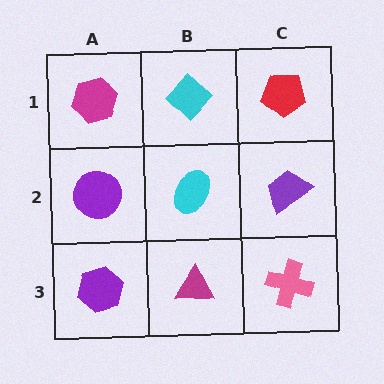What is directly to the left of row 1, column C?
A cyan diamond.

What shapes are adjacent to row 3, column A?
A purple circle (row 2, column A), a magenta triangle (row 3, column B).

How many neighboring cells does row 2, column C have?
3.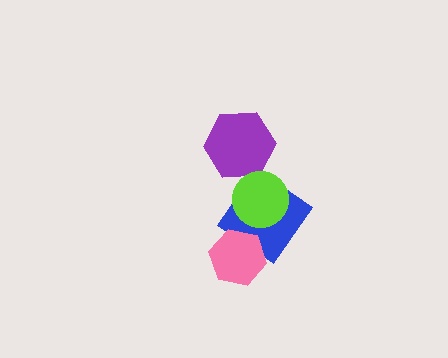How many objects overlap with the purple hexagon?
1 object overlaps with the purple hexagon.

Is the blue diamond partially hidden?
Yes, it is partially covered by another shape.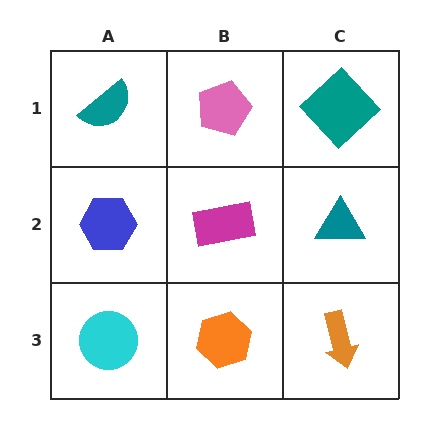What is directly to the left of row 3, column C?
An orange hexagon.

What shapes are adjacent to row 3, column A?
A blue hexagon (row 2, column A), an orange hexagon (row 3, column B).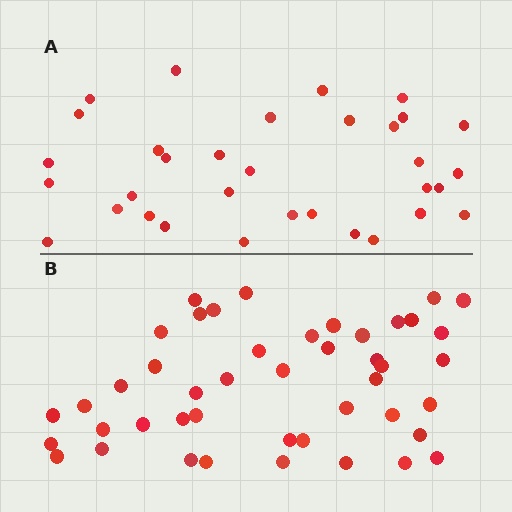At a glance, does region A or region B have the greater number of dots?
Region B (the bottom region) has more dots.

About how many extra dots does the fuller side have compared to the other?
Region B has roughly 12 or so more dots than region A.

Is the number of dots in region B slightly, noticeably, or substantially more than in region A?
Region B has noticeably more, but not dramatically so. The ratio is roughly 1.4 to 1.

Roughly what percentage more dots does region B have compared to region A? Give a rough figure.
About 35% more.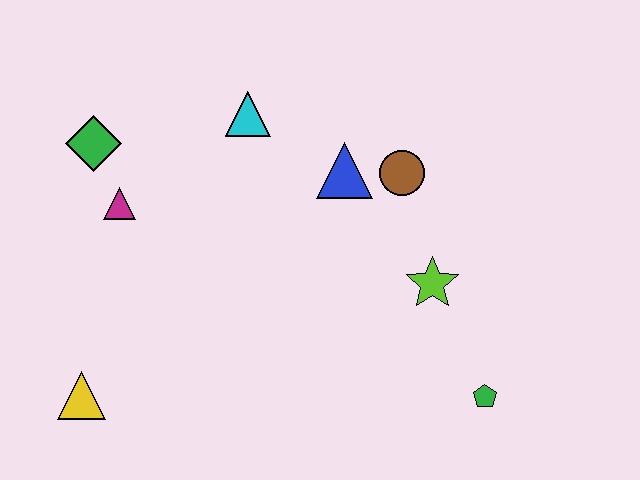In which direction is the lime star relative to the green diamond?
The lime star is to the right of the green diamond.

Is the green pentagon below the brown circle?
Yes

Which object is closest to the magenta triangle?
The green diamond is closest to the magenta triangle.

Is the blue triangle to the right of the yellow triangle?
Yes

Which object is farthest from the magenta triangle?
The green pentagon is farthest from the magenta triangle.